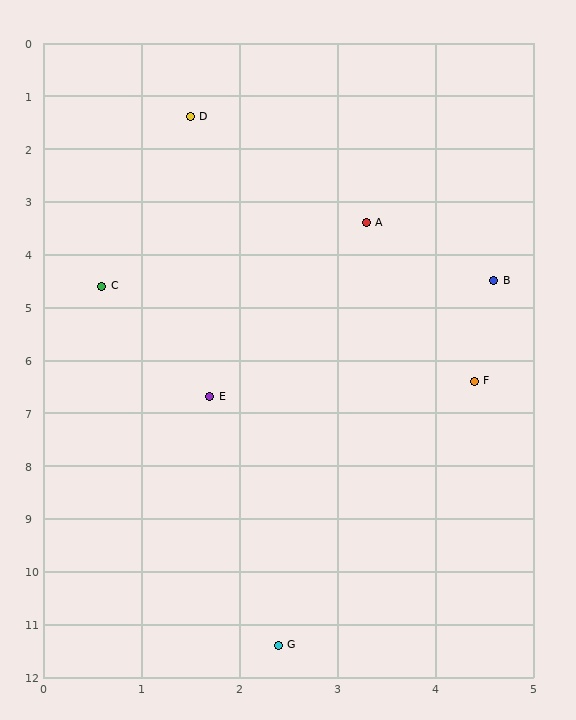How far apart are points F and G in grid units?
Points F and G are about 5.4 grid units apart.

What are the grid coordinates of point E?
Point E is at approximately (1.7, 6.7).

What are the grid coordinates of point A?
Point A is at approximately (3.3, 3.4).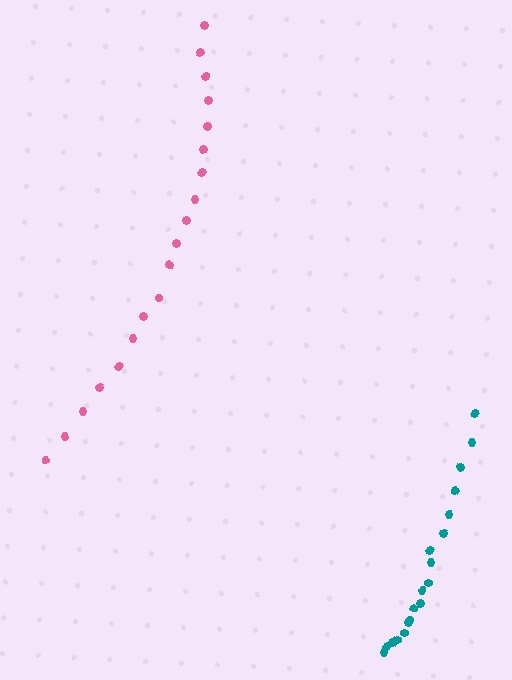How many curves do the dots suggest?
There are 2 distinct paths.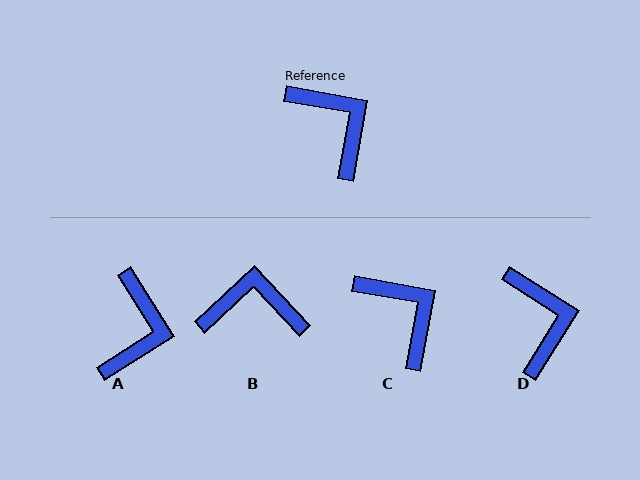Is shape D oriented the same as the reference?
No, it is off by about 22 degrees.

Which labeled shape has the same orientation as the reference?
C.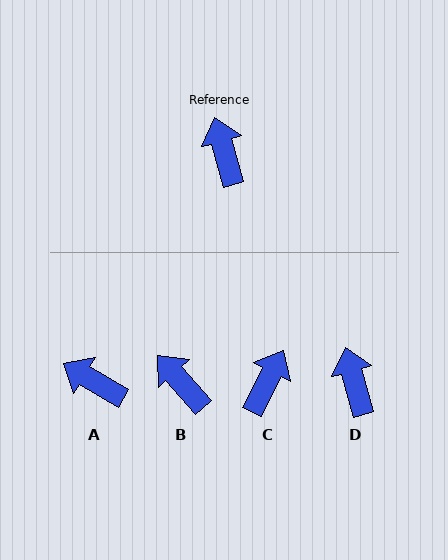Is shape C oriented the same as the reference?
No, it is off by about 43 degrees.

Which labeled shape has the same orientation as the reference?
D.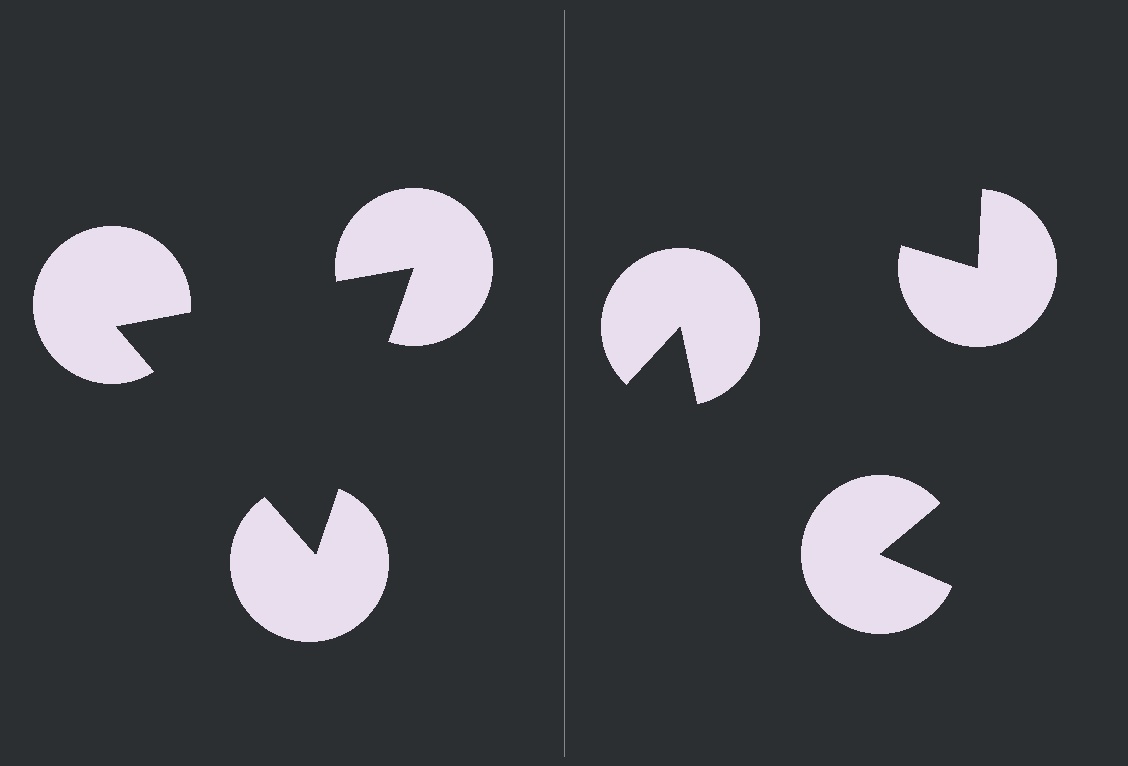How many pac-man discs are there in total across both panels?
6 — 3 on each side.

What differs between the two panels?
The pac-man discs are positioned identically on both sides; only the wedge orientations differ. On the left they align to a triangle; on the right they are misaligned.